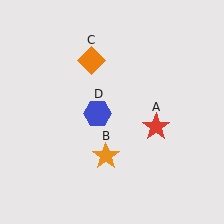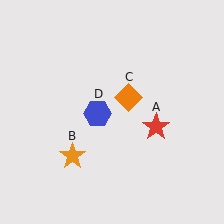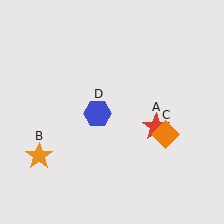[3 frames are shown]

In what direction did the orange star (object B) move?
The orange star (object B) moved left.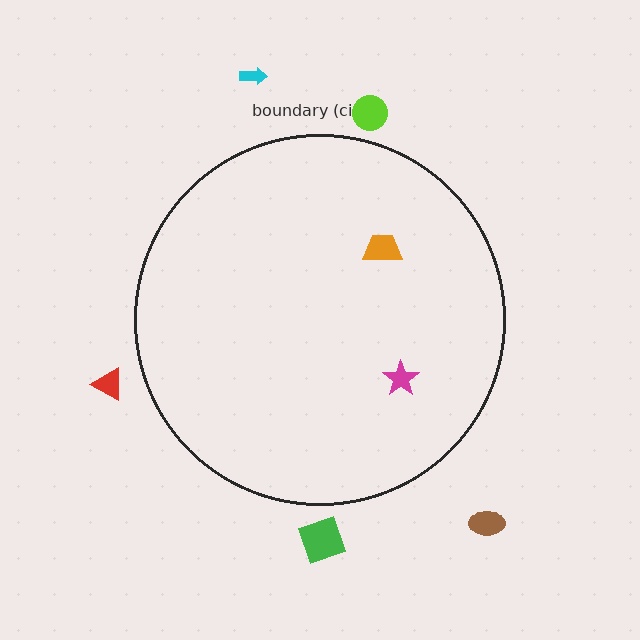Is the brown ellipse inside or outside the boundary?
Outside.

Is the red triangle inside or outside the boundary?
Outside.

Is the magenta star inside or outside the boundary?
Inside.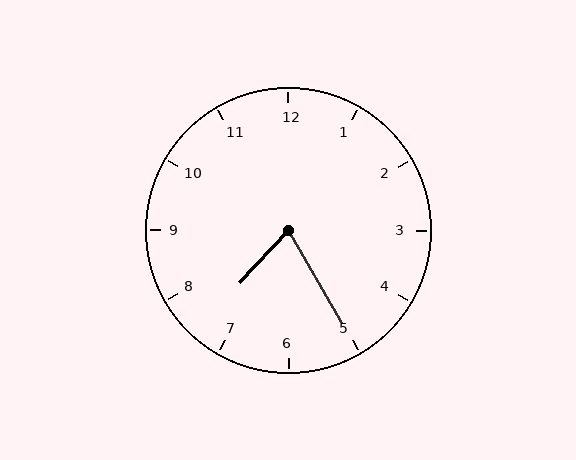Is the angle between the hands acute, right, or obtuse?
It is acute.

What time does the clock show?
7:25.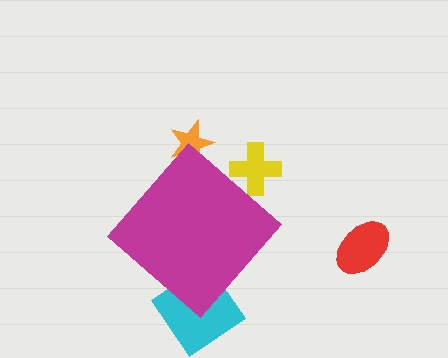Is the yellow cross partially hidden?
Yes, the yellow cross is partially hidden behind the magenta diamond.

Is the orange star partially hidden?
Yes, the orange star is partially hidden behind the magenta diamond.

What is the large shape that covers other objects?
A magenta diamond.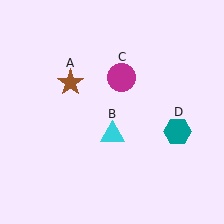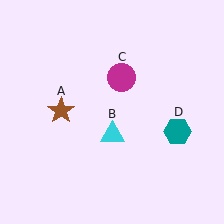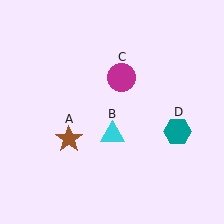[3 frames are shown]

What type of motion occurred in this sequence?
The brown star (object A) rotated counterclockwise around the center of the scene.